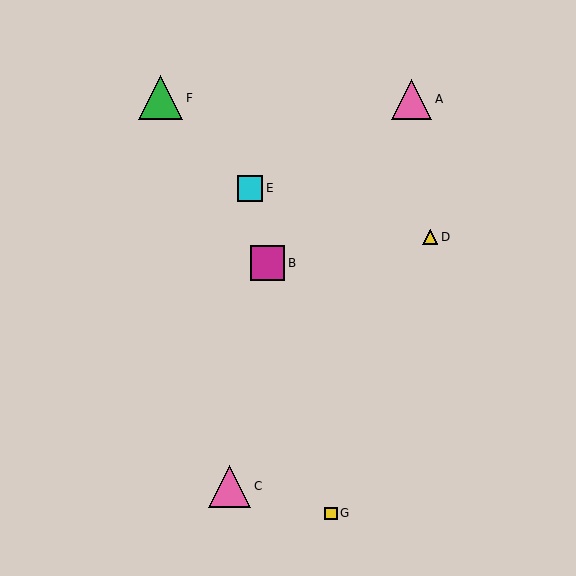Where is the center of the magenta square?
The center of the magenta square is at (268, 263).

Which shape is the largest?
The green triangle (labeled F) is the largest.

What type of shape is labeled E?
Shape E is a cyan square.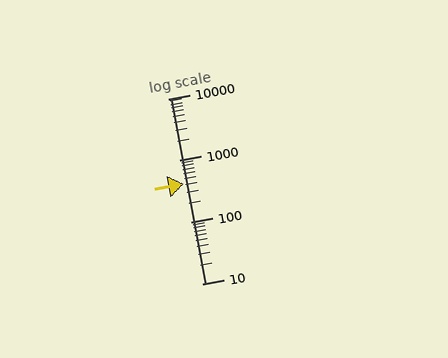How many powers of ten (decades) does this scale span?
The scale spans 3 decades, from 10 to 10000.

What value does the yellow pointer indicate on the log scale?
The pointer indicates approximately 410.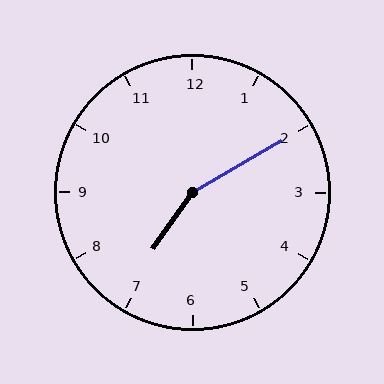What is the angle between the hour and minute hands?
Approximately 155 degrees.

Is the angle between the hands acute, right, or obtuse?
It is obtuse.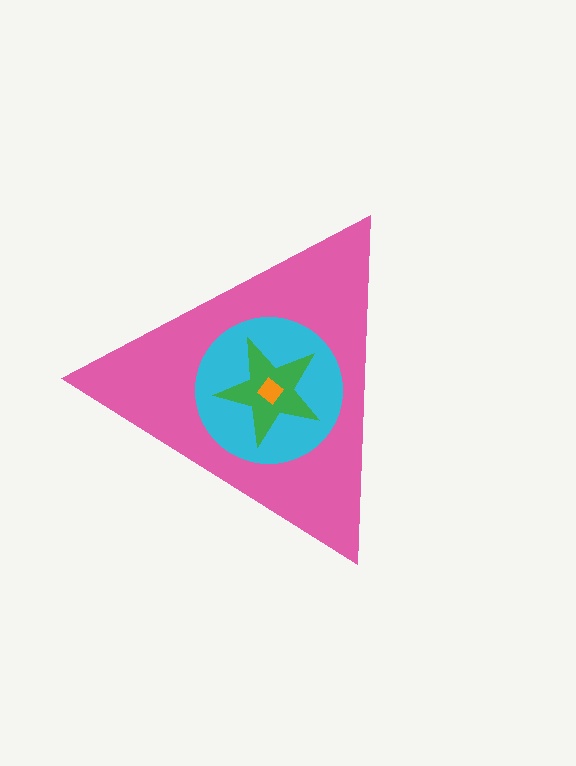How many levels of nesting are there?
4.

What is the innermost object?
The orange diamond.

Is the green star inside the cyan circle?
Yes.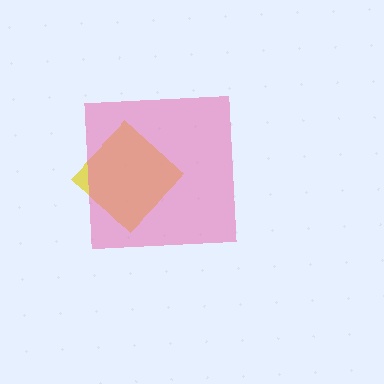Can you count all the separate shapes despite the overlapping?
Yes, there are 2 separate shapes.